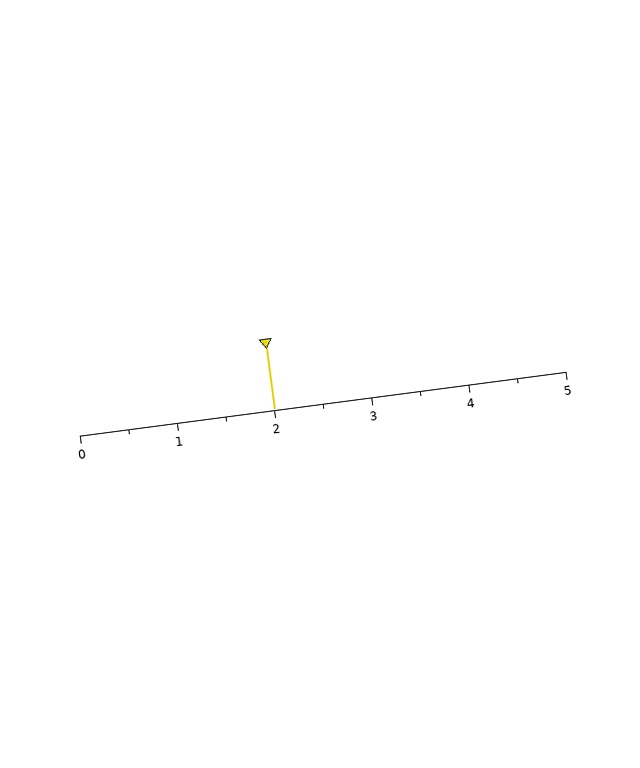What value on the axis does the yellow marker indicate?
The marker indicates approximately 2.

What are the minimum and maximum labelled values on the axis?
The axis runs from 0 to 5.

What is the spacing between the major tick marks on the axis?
The major ticks are spaced 1 apart.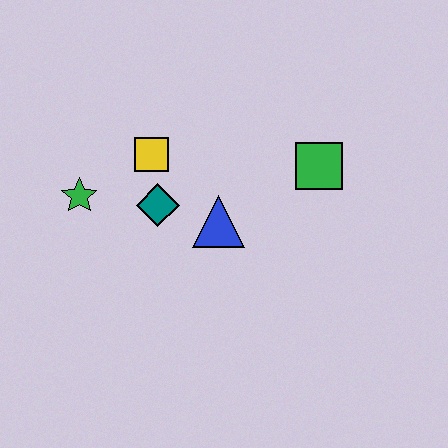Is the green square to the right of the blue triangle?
Yes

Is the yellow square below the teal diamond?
No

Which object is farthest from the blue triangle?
The green star is farthest from the blue triangle.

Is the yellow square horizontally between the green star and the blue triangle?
Yes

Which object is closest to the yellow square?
The teal diamond is closest to the yellow square.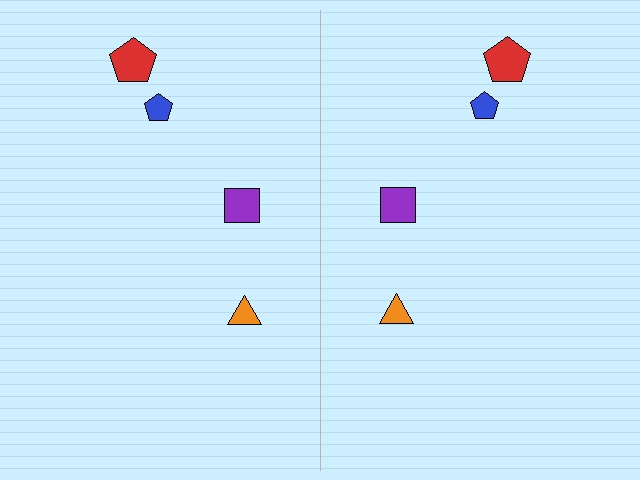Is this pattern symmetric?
Yes, this pattern has bilateral (reflection) symmetry.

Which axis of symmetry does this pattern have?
The pattern has a vertical axis of symmetry running through the center of the image.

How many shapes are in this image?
There are 8 shapes in this image.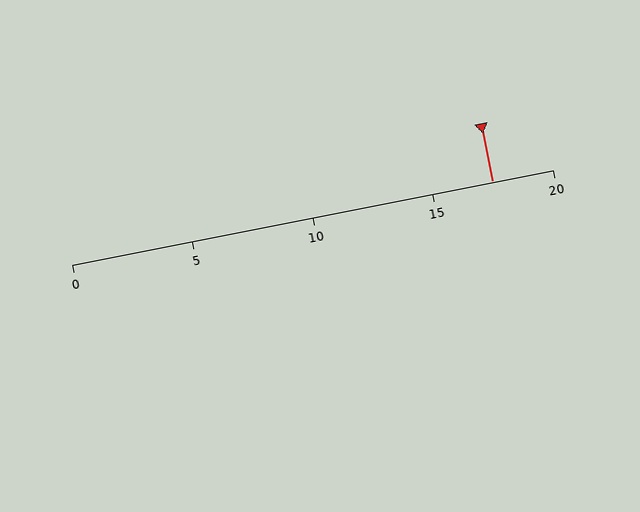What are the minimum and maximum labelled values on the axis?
The axis runs from 0 to 20.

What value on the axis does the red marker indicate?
The marker indicates approximately 17.5.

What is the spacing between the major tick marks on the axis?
The major ticks are spaced 5 apart.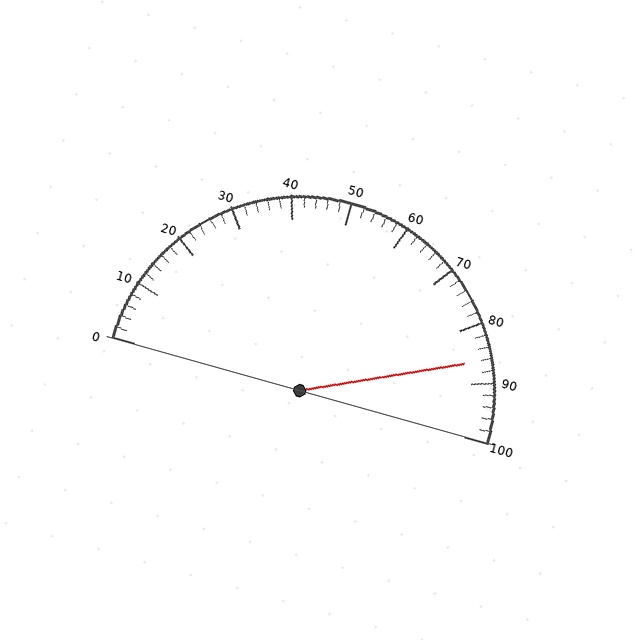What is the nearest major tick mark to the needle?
The nearest major tick mark is 90.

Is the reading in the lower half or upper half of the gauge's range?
The reading is in the upper half of the range (0 to 100).